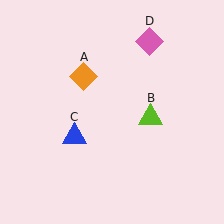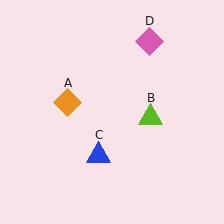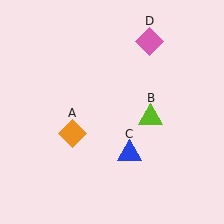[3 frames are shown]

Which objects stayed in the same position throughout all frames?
Lime triangle (object B) and pink diamond (object D) remained stationary.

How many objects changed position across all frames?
2 objects changed position: orange diamond (object A), blue triangle (object C).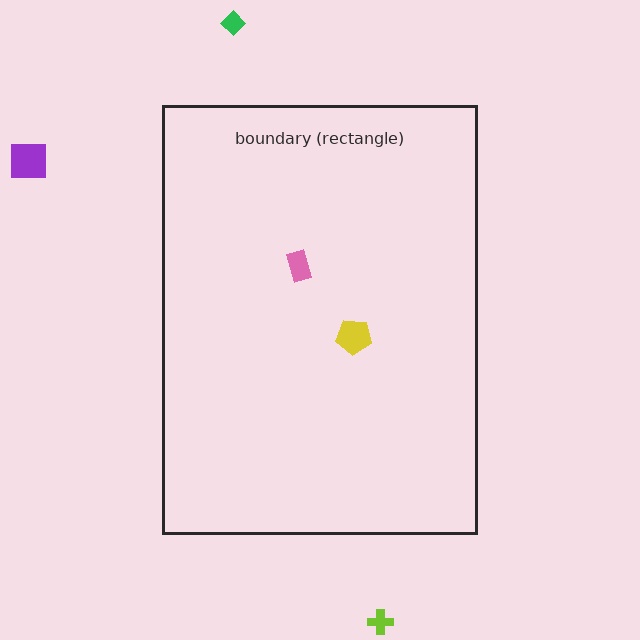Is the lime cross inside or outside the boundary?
Outside.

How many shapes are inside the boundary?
2 inside, 3 outside.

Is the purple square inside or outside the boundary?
Outside.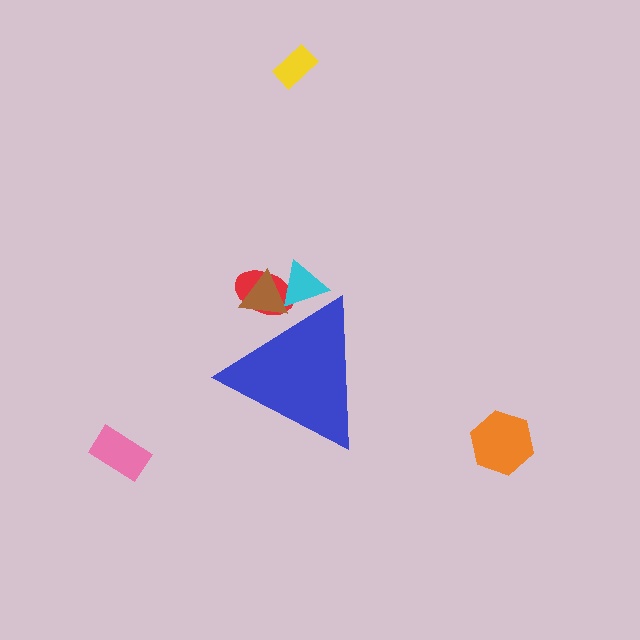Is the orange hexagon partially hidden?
No, the orange hexagon is fully visible.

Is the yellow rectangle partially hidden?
No, the yellow rectangle is fully visible.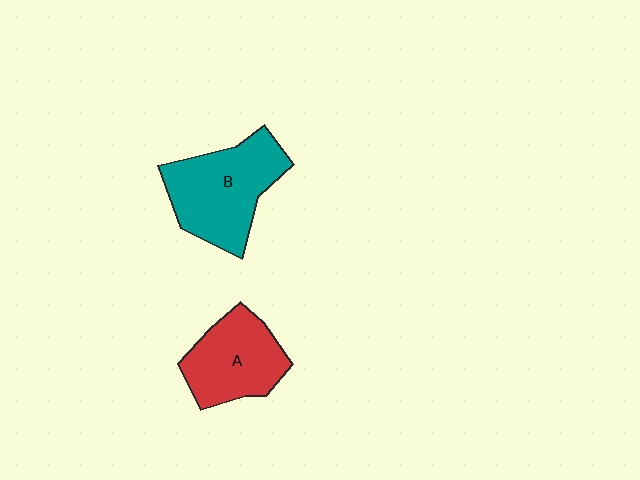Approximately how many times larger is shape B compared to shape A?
Approximately 1.3 times.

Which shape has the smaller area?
Shape A (red).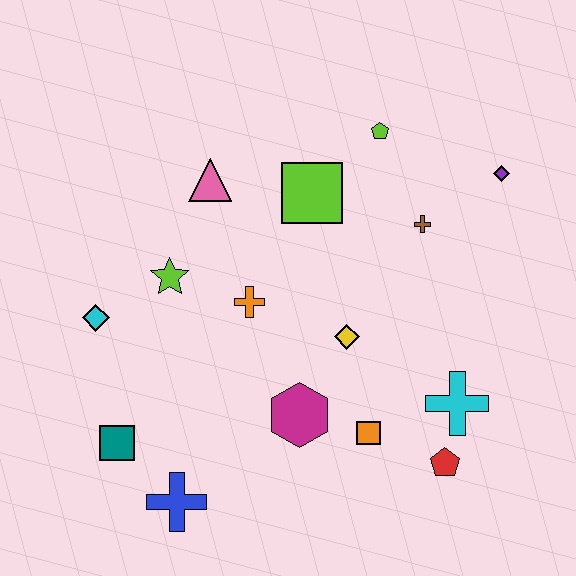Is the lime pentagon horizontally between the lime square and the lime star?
No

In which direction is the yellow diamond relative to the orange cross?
The yellow diamond is to the right of the orange cross.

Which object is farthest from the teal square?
The purple diamond is farthest from the teal square.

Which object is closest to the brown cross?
The purple diamond is closest to the brown cross.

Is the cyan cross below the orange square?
No